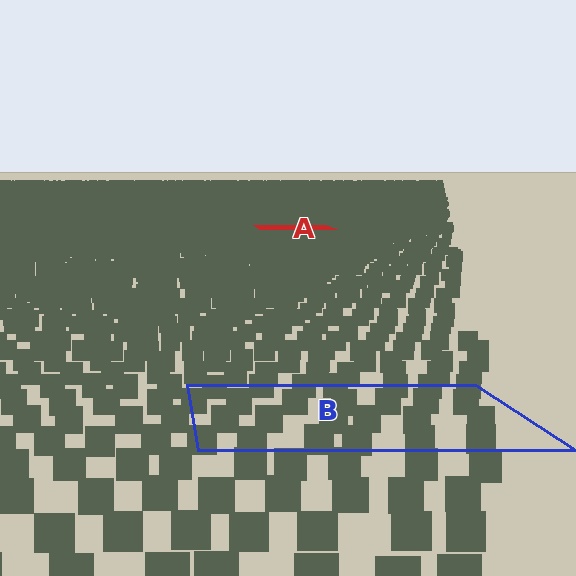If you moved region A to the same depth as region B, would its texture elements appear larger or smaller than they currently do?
They would appear larger. At a closer depth, the same texture elements are projected at a bigger on-screen size.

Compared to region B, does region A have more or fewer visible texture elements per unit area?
Region A has more texture elements per unit area — they are packed more densely because it is farther away.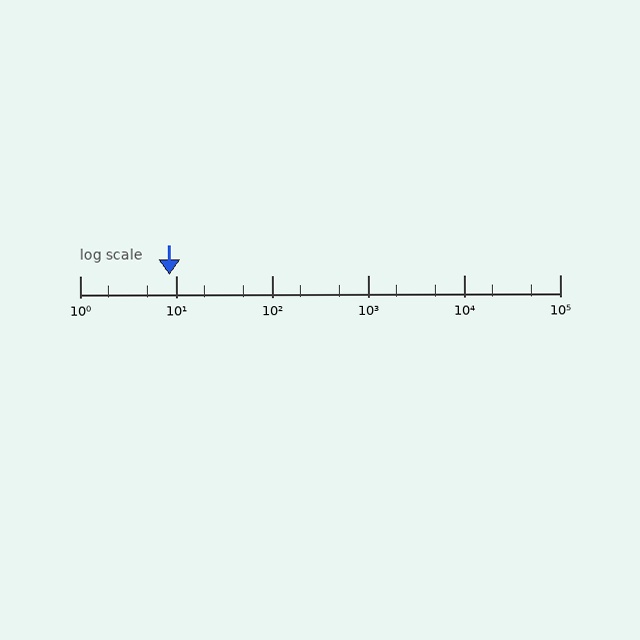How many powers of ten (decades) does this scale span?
The scale spans 5 decades, from 1 to 100000.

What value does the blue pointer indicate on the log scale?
The pointer indicates approximately 8.6.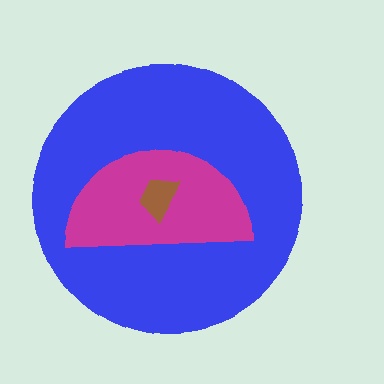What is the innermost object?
The brown trapezoid.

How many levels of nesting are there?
3.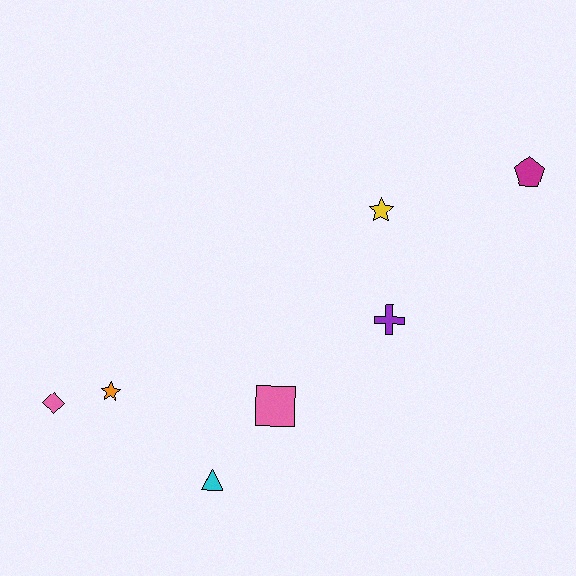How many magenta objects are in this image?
There is 1 magenta object.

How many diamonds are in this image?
There is 1 diamond.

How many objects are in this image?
There are 7 objects.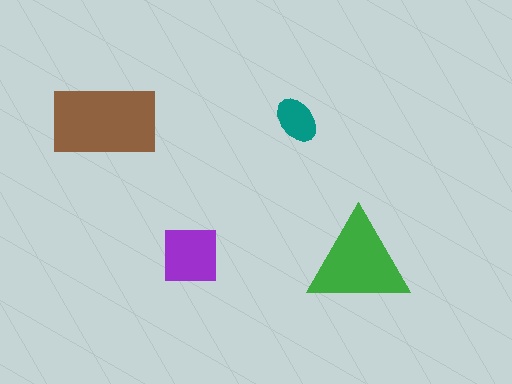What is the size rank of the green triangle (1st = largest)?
2nd.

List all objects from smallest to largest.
The teal ellipse, the purple square, the green triangle, the brown rectangle.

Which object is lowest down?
The green triangle is bottommost.